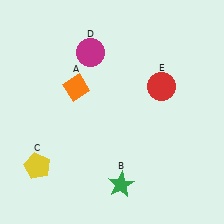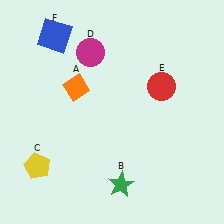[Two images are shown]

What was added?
A blue square (F) was added in Image 2.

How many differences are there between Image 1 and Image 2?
There is 1 difference between the two images.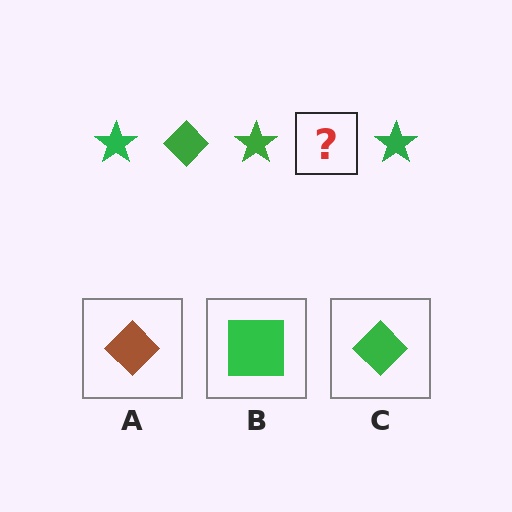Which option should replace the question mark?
Option C.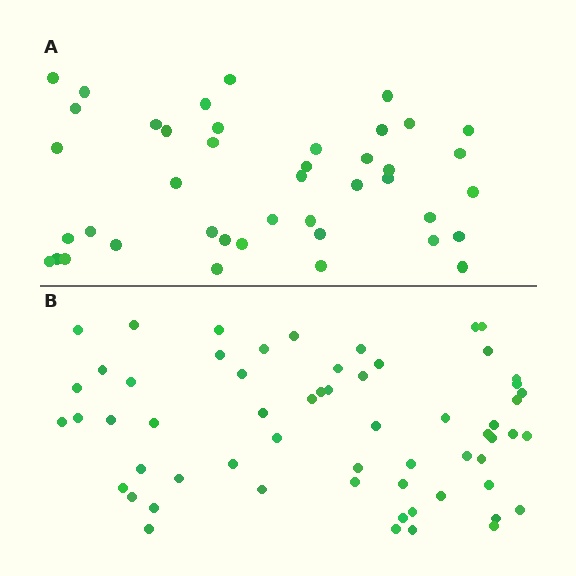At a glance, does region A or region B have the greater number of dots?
Region B (the bottom region) has more dots.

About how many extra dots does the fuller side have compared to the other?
Region B has approximately 20 more dots than region A.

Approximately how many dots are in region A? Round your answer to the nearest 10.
About 40 dots. (The exact count is 42, which rounds to 40.)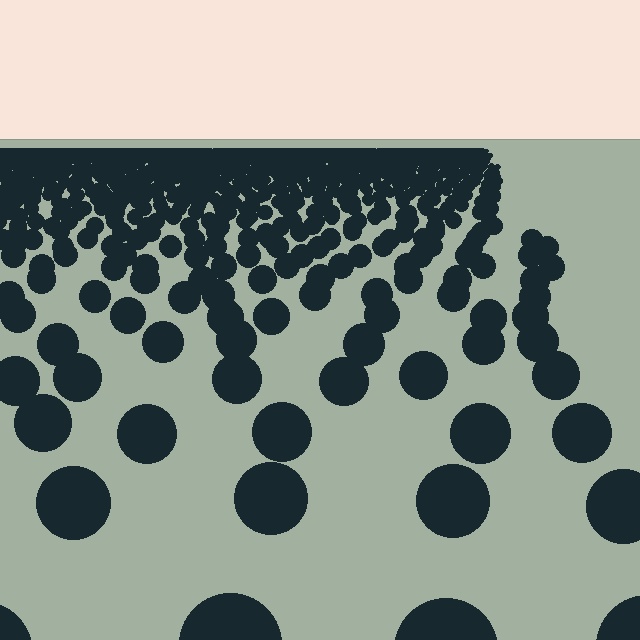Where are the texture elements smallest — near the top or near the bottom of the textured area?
Near the top.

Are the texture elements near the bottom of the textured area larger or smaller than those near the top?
Larger. Near the bottom, elements are closer to the viewer and appear at a bigger on-screen size.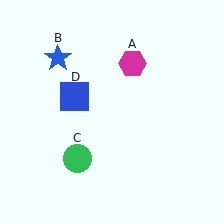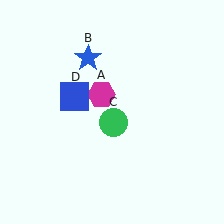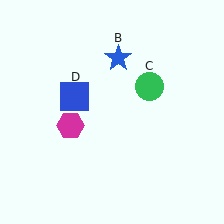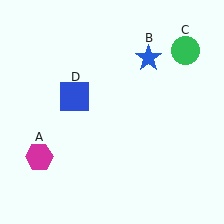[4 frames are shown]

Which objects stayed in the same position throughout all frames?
Blue square (object D) remained stationary.